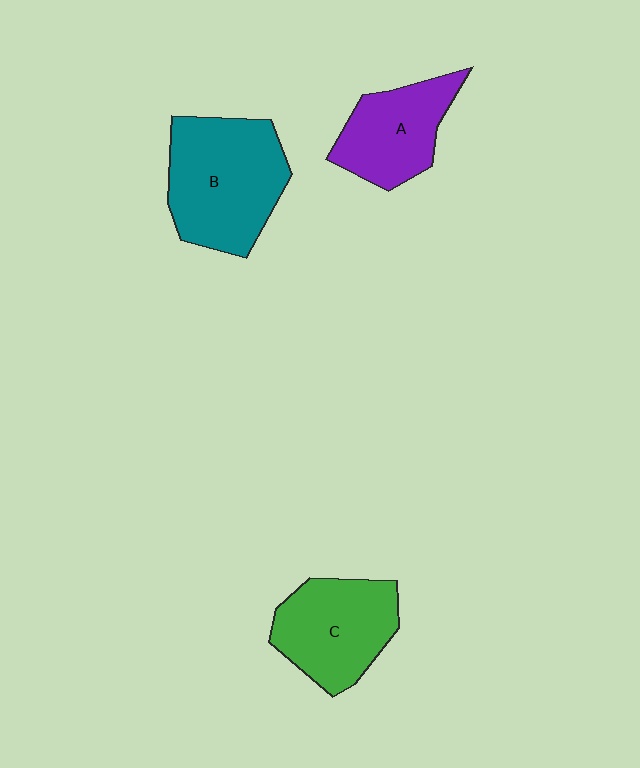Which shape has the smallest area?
Shape A (purple).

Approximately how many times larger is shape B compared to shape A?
Approximately 1.5 times.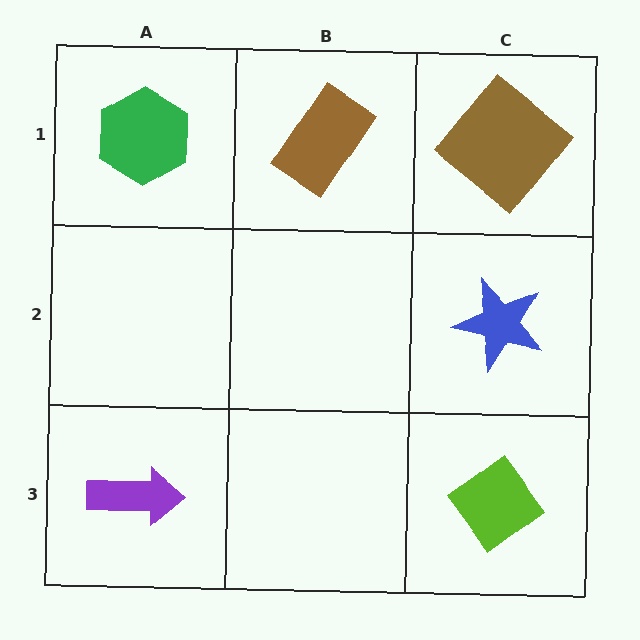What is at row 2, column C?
A blue star.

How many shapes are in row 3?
2 shapes.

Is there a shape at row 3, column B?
No, that cell is empty.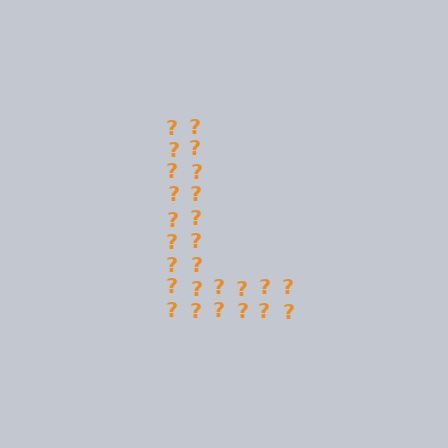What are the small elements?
The small elements are question marks.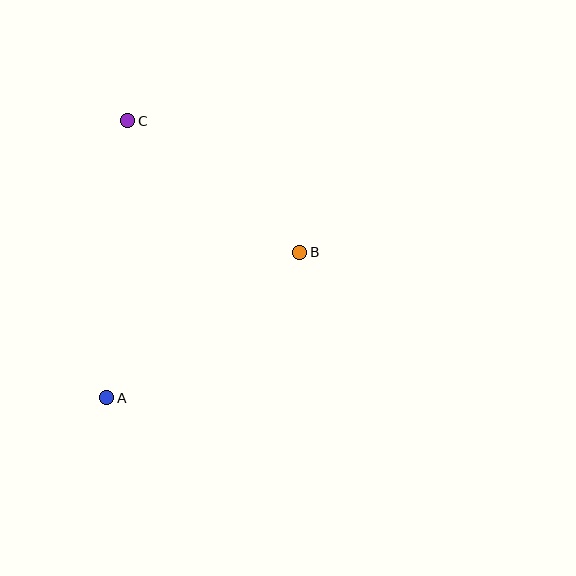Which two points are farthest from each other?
Points A and C are farthest from each other.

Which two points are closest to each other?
Points B and C are closest to each other.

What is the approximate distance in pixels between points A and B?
The distance between A and B is approximately 241 pixels.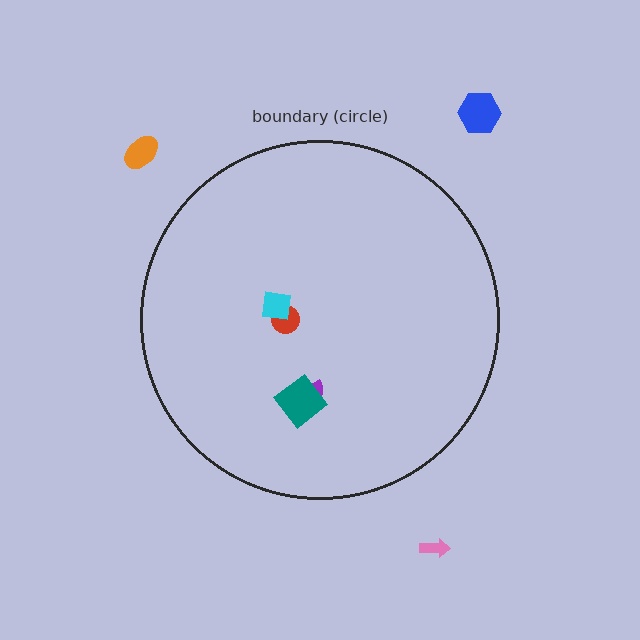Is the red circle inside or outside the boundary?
Inside.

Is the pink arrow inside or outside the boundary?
Outside.